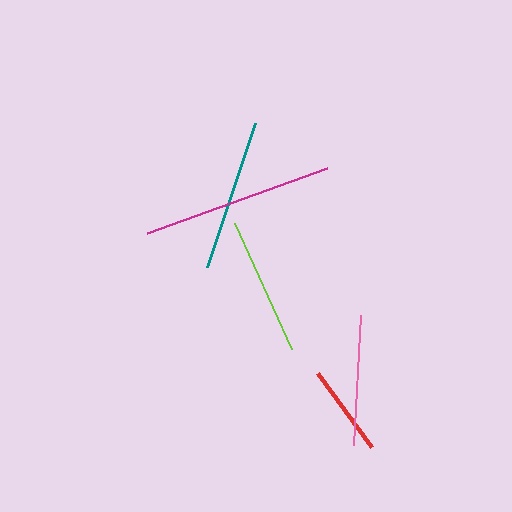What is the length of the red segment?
The red segment is approximately 92 pixels long.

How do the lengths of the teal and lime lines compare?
The teal and lime lines are approximately the same length.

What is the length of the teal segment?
The teal segment is approximately 151 pixels long.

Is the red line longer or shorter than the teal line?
The teal line is longer than the red line.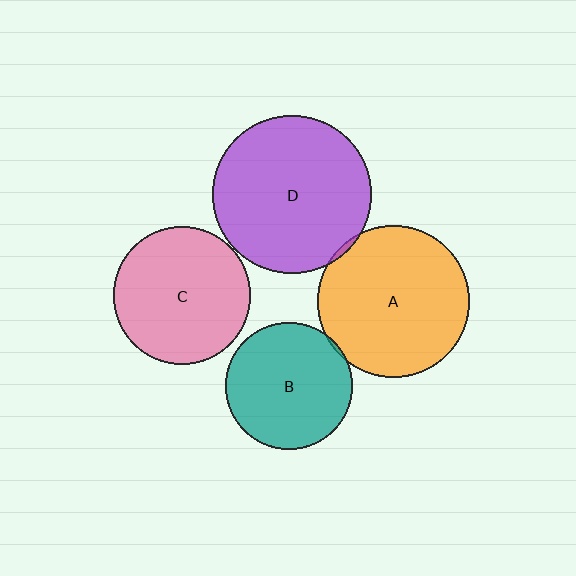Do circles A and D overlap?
Yes.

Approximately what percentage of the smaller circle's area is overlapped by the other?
Approximately 5%.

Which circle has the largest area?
Circle D (purple).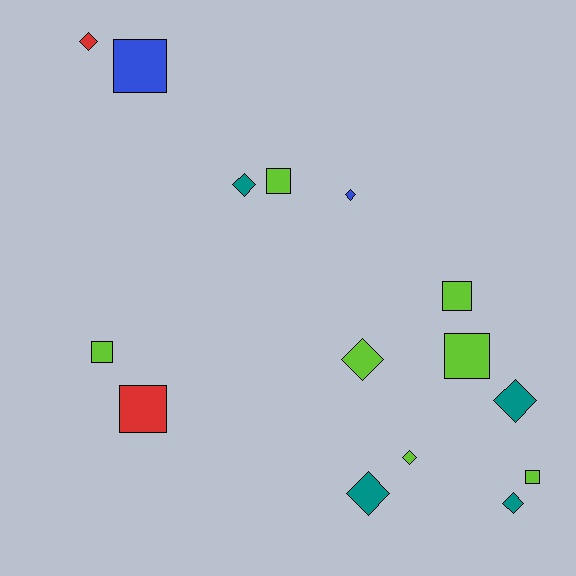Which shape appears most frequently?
Diamond, with 8 objects.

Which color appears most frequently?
Lime, with 7 objects.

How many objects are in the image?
There are 15 objects.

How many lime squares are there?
There are 5 lime squares.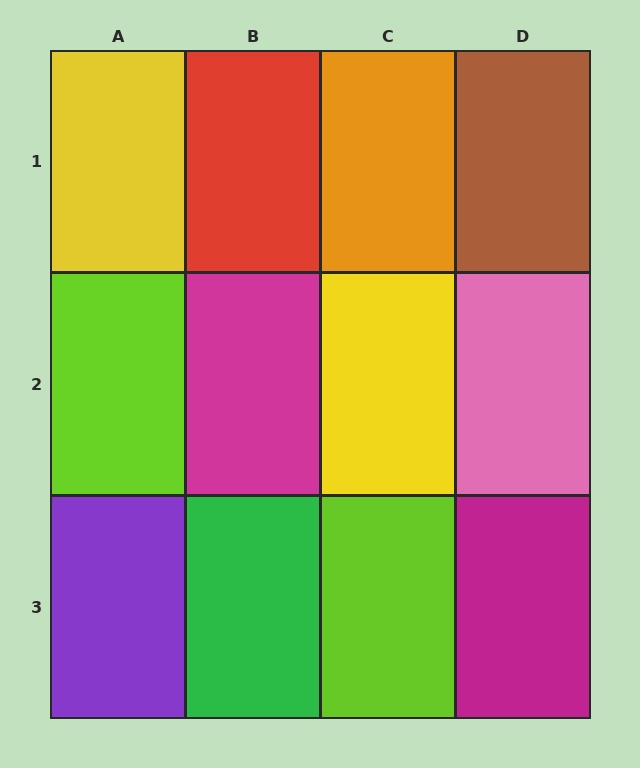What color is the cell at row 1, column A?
Yellow.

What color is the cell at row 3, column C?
Lime.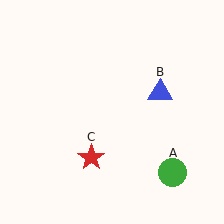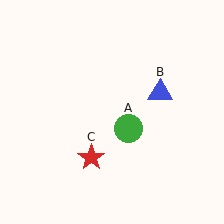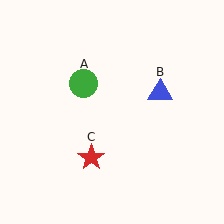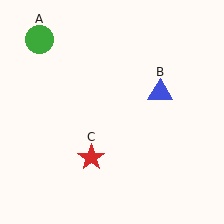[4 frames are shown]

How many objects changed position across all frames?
1 object changed position: green circle (object A).